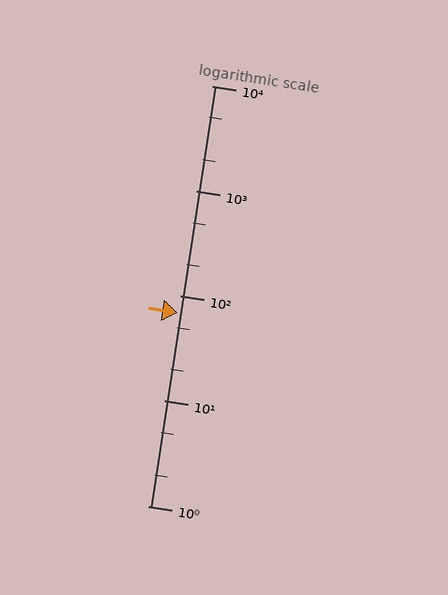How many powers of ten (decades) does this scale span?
The scale spans 4 decades, from 1 to 10000.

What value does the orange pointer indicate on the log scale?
The pointer indicates approximately 69.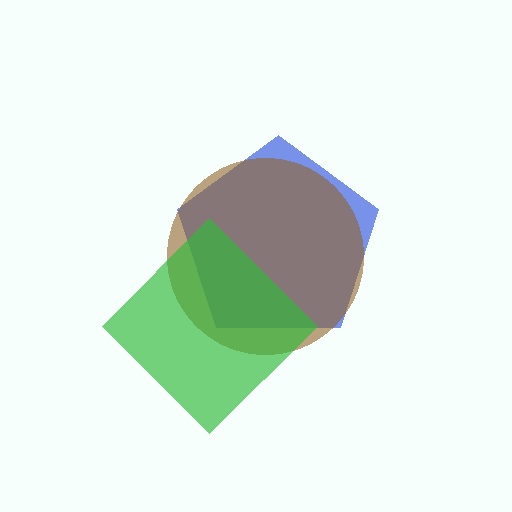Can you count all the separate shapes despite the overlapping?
Yes, there are 3 separate shapes.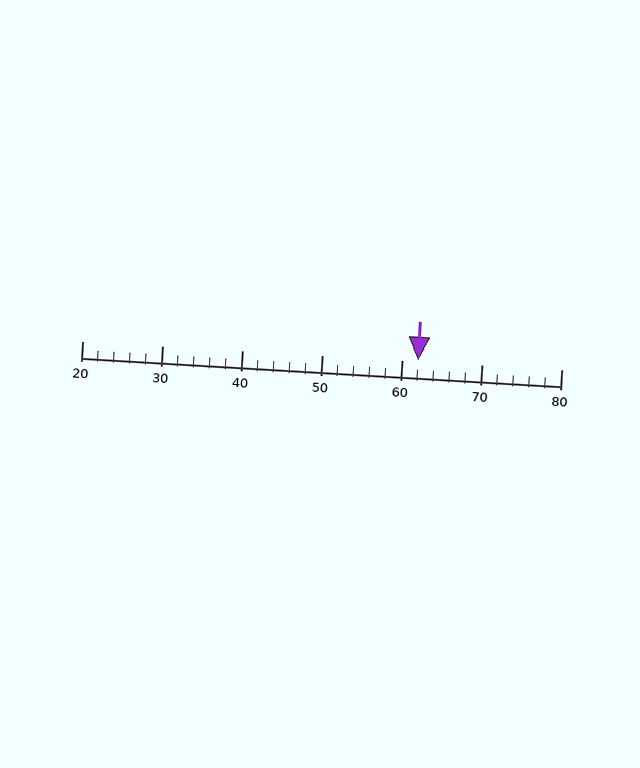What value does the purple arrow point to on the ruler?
The purple arrow points to approximately 62.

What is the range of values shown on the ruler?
The ruler shows values from 20 to 80.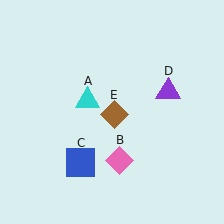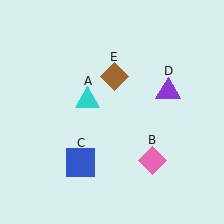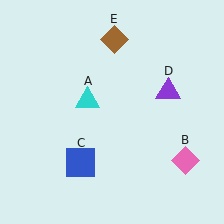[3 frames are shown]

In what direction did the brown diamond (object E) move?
The brown diamond (object E) moved up.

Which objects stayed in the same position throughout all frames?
Cyan triangle (object A) and blue square (object C) and purple triangle (object D) remained stationary.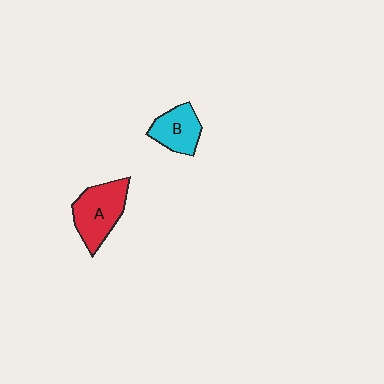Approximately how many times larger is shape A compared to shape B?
Approximately 1.4 times.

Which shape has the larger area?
Shape A (red).